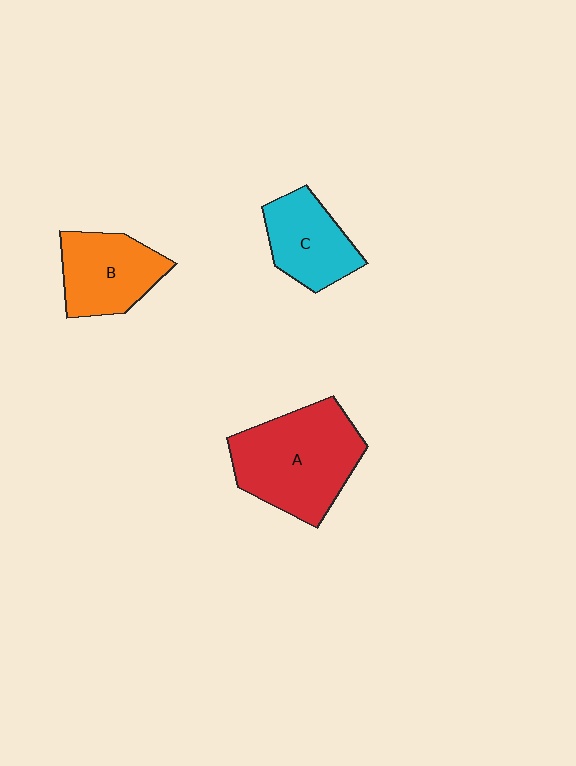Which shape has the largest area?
Shape A (red).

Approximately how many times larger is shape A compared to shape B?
Approximately 1.5 times.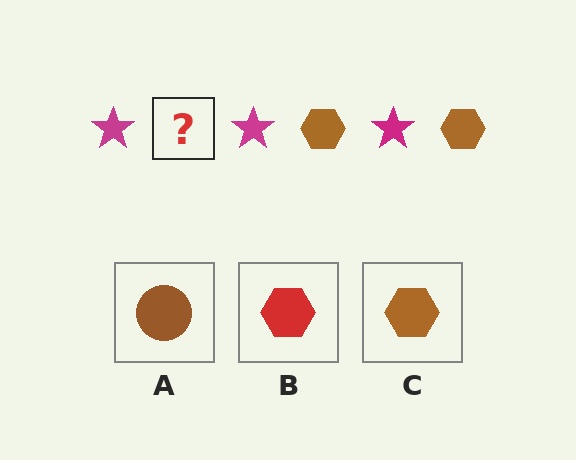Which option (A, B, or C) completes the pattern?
C.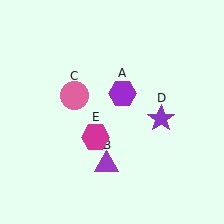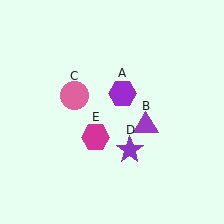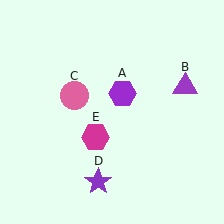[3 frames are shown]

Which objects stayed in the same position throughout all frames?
Purple hexagon (object A) and pink circle (object C) and magenta hexagon (object E) remained stationary.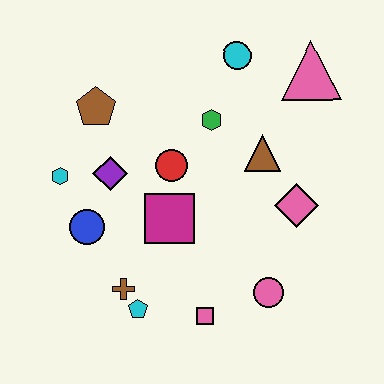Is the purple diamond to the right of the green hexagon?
No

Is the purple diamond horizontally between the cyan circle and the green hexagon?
No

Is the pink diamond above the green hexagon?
No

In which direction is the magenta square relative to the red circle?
The magenta square is below the red circle.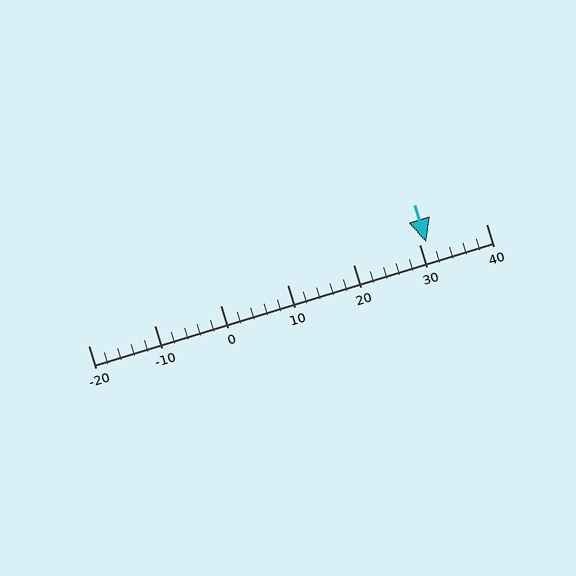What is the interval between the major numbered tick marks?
The major tick marks are spaced 10 units apart.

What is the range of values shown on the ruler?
The ruler shows values from -20 to 40.